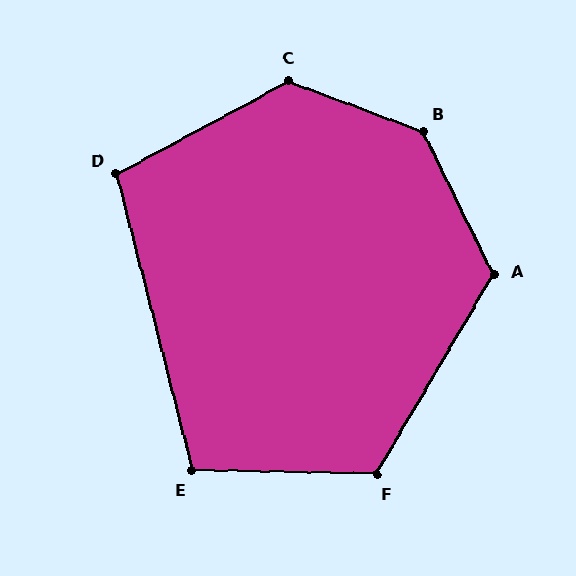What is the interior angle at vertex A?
Approximately 123 degrees (obtuse).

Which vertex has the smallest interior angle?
D, at approximately 104 degrees.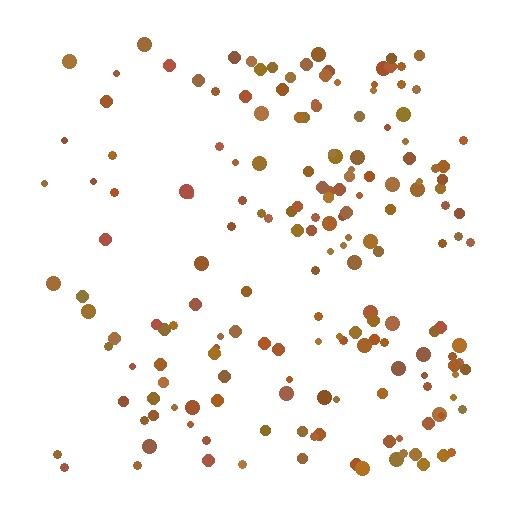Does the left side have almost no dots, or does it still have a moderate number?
Still a moderate number, just noticeably fewer than the right.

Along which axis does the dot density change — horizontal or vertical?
Horizontal.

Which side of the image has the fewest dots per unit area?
The left.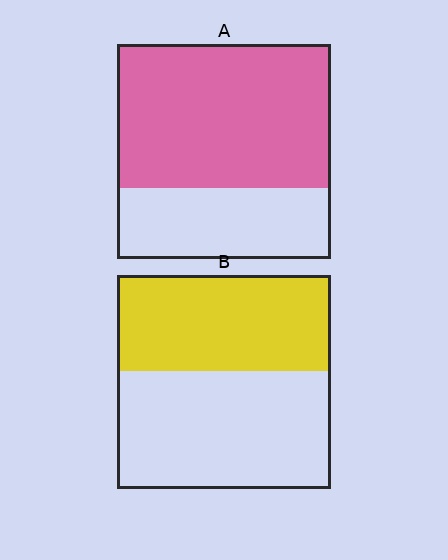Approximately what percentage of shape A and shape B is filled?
A is approximately 65% and B is approximately 45%.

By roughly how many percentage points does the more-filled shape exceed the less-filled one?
By roughly 20 percentage points (A over B).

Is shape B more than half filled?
No.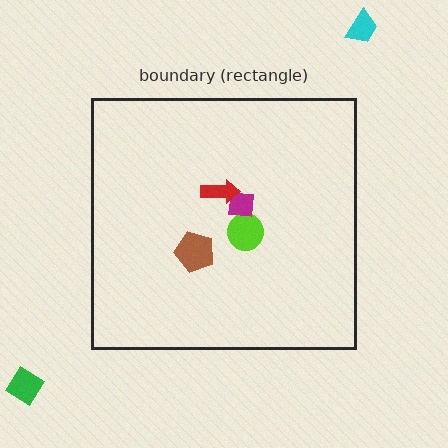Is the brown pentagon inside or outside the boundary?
Inside.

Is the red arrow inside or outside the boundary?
Inside.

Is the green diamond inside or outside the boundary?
Outside.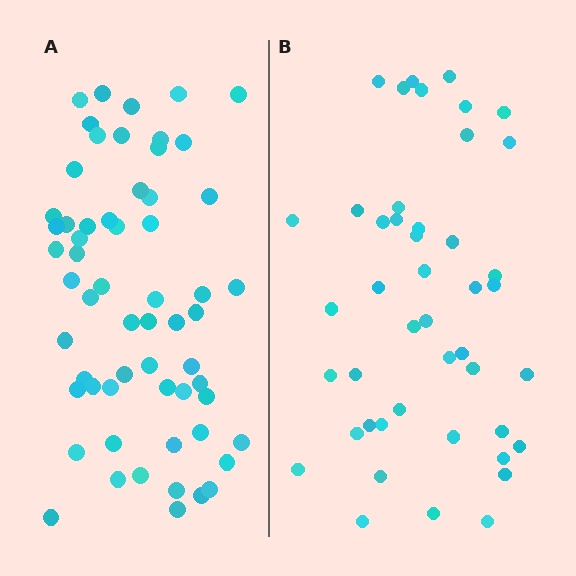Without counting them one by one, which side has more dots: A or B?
Region A (the left region) has more dots.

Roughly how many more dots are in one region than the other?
Region A has approximately 15 more dots than region B.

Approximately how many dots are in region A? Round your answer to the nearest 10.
About 60 dots.